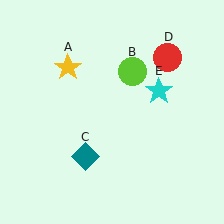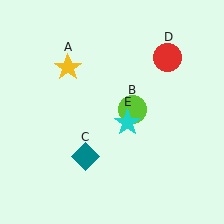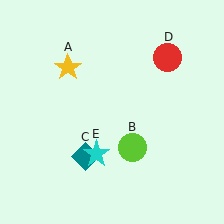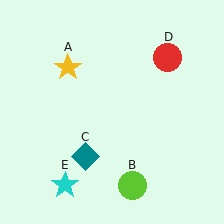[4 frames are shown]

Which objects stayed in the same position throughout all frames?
Yellow star (object A) and teal diamond (object C) and red circle (object D) remained stationary.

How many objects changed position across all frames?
2 objects changed position: lime circle (object B), cyan star (object E).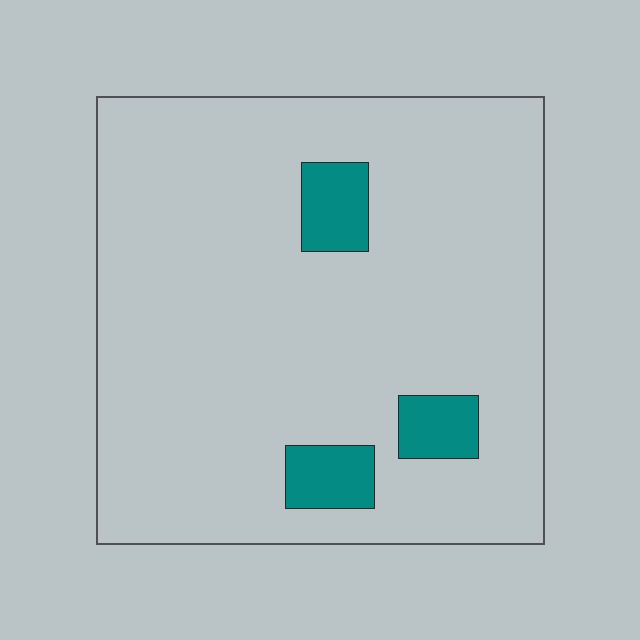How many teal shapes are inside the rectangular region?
3.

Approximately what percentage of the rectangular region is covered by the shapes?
Approximately 10%.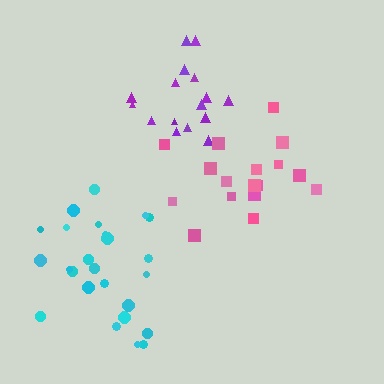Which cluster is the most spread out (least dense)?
Pink.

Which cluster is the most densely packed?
Purple.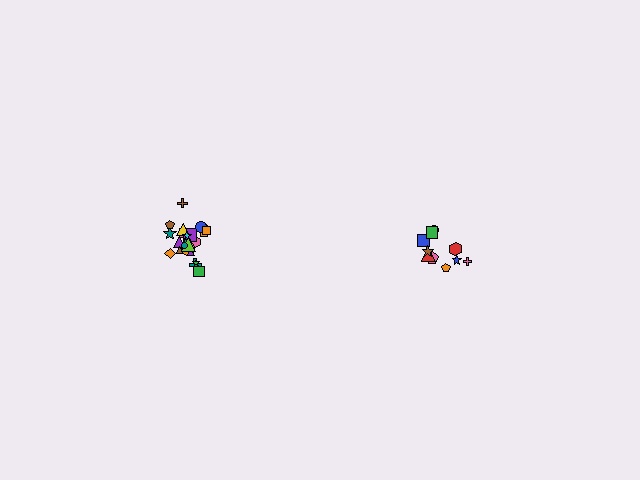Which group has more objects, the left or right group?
The left group.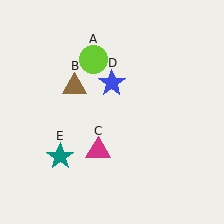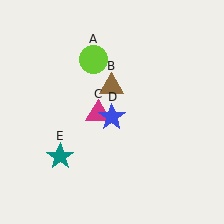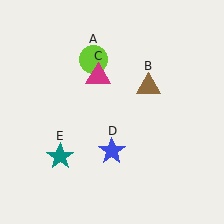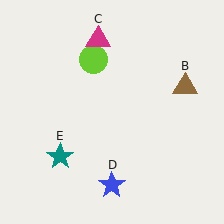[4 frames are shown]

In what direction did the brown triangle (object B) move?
The brown triangle (object B) moved right.